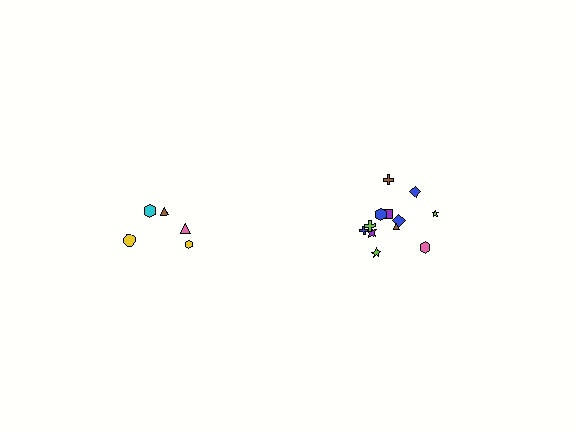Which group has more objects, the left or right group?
The right group.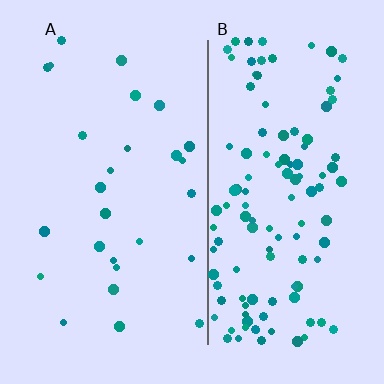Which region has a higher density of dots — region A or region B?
B (the right).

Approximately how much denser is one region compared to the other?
Approximately 4.2× — region B over region A.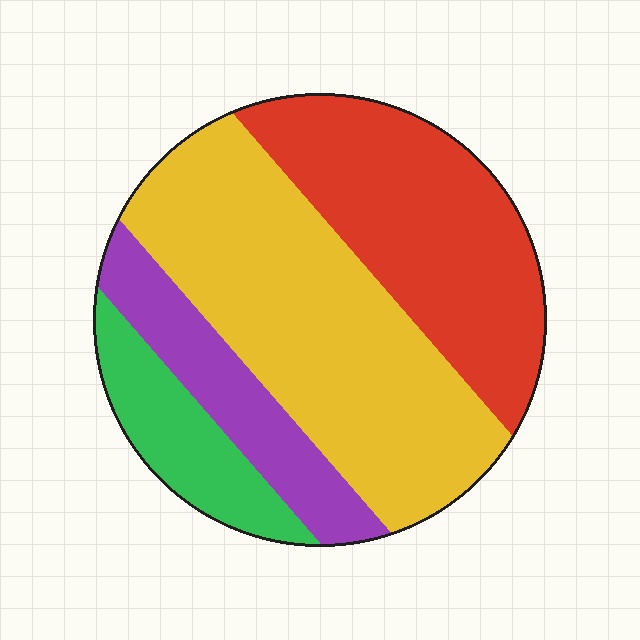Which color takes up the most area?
Yellow, at roughly 45%.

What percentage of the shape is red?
Red covers around 30% of the shape.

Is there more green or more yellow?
Yellow.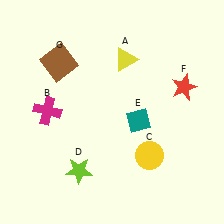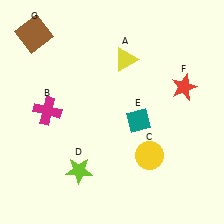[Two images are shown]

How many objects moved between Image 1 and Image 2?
1 object moved between the two images.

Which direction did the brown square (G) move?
The brown square (G) moved up.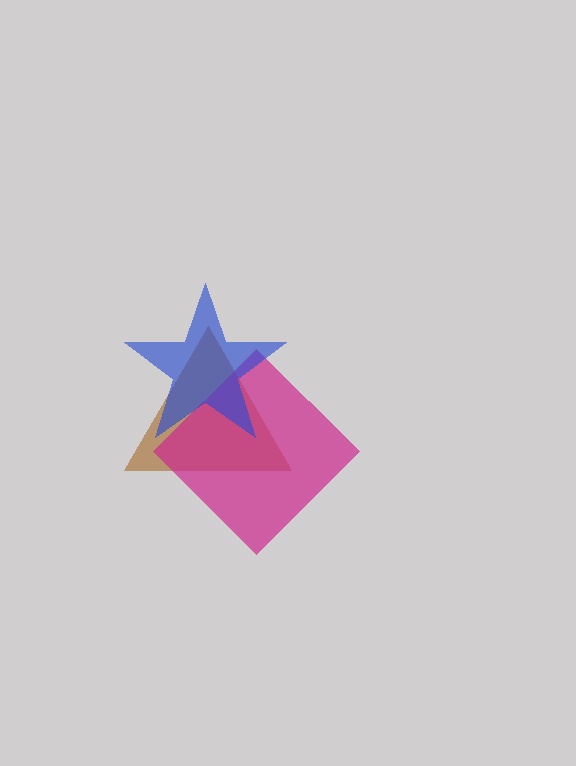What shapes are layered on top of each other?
The layered shapes are: a brown triangle, a magenta diamond, a blue star.